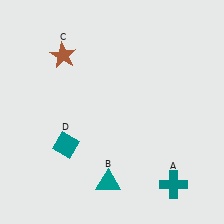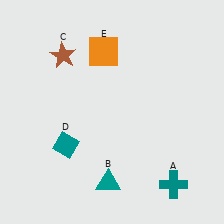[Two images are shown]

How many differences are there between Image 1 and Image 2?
There is 1 difference between the two images.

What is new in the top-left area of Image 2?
An orange square (E) was added in the top-left area of Image 2.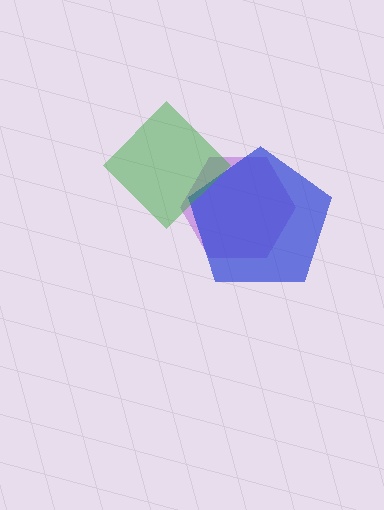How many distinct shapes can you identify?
There are 3 distinct shapes: a purple hexagon, a blue pentagon, a green diamond.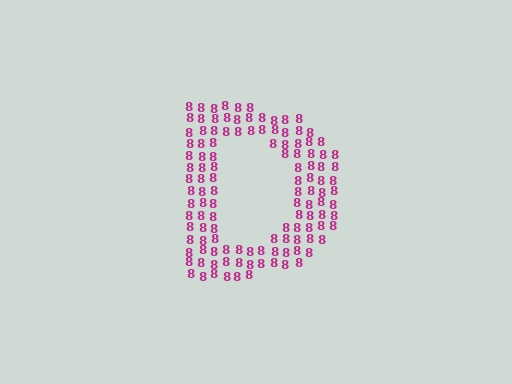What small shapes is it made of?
It is made of small digit 8's.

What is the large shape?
The large shape is the letter D.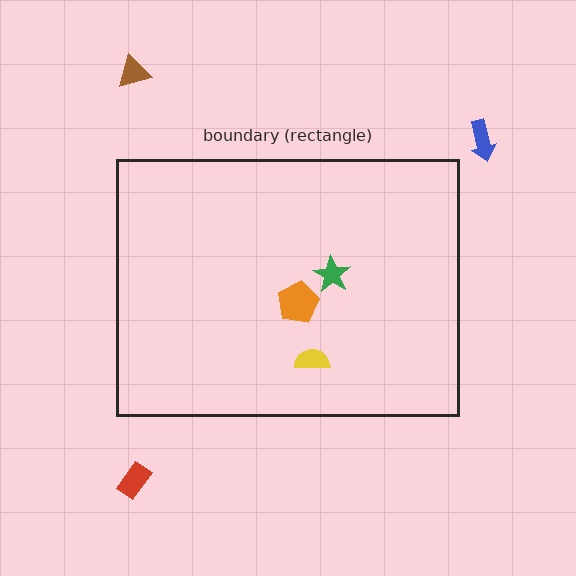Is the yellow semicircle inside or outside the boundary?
Inside.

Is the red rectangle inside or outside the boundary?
Outside.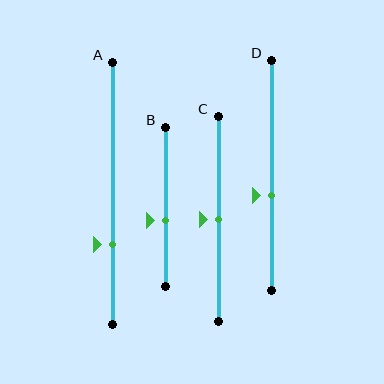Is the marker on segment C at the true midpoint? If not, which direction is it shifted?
Yes, the marker on segment C is at the true midpoint.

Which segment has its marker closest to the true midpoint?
Segment C has its marker closest to the true midpoint.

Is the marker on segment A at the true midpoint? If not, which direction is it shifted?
No, the marker on segment A is shifted downward by about 20% of the segment length.